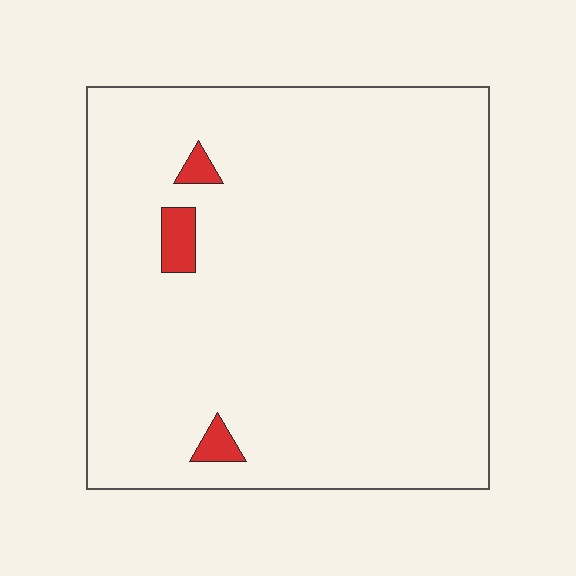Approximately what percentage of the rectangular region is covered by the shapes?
Approximately 5%.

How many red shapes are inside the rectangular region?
3.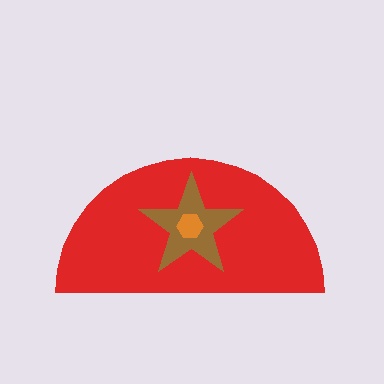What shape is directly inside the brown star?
The orange hexagon.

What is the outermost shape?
The red semicircle.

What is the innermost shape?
The orange hexagon.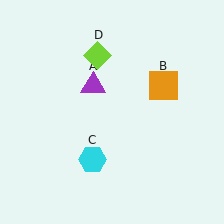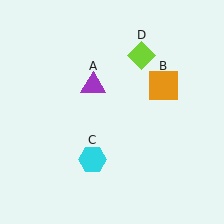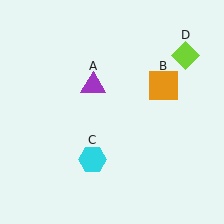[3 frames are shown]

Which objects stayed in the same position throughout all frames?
Purple triangle (object A) and orange square (object B) and cyan hexagon (object C) remained stationary.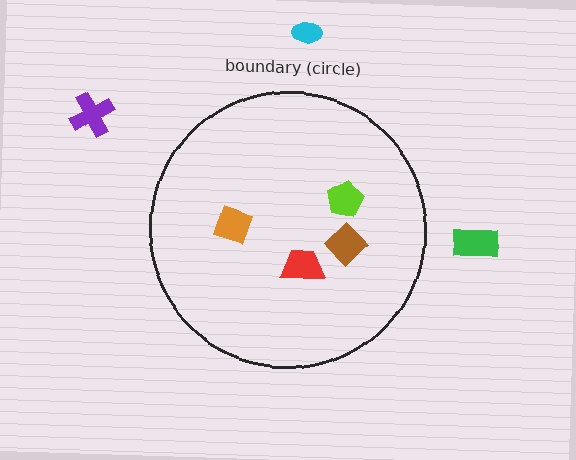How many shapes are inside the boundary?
4 inside, 3 outside.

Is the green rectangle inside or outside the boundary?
Outside.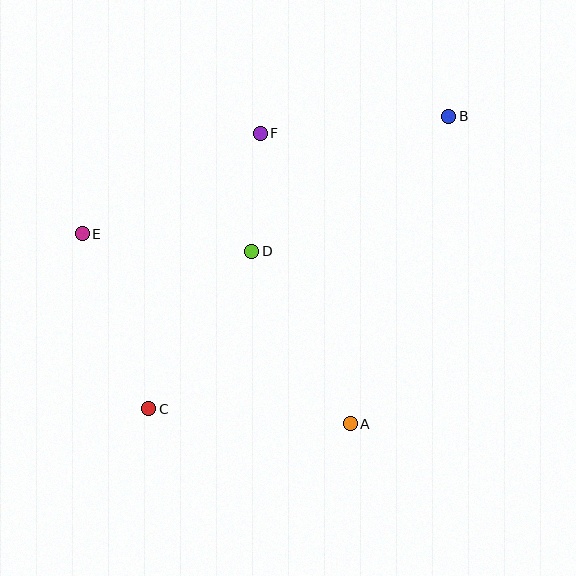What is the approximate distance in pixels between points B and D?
The distance between B and D is approximately 239 pixels.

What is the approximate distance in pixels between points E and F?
The distance between E and F is approximately 204 pixels.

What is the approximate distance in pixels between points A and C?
The distance between A and C is approximately 202 pixels.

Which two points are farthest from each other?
Points B and C are farthest from each other.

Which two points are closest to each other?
Points D and F are closest to each other.